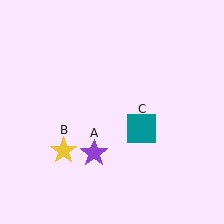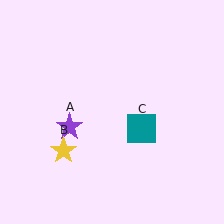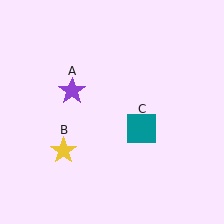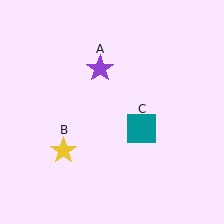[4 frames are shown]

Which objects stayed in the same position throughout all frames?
Yellow star (object B) and teal square (object C) remained stationary.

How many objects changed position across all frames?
1 object changed position: purple star (object A).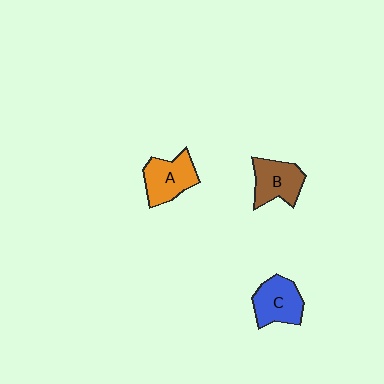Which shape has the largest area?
Shape A (orange).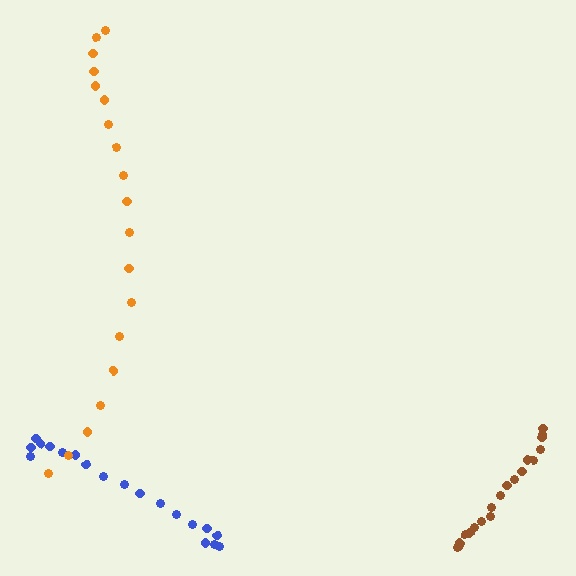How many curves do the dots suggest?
There are 3 distinct paths.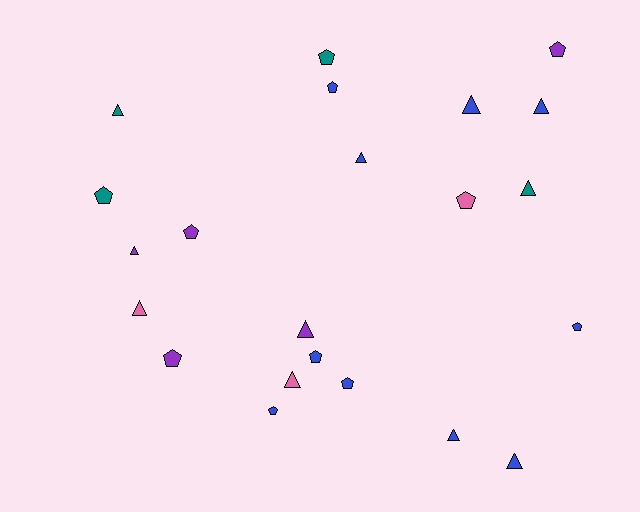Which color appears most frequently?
Blue, with 10 objects.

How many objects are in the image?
There are 22 objects.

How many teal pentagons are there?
There are 2 teal pentagons.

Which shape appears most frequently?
Pentagon, with 11 objects.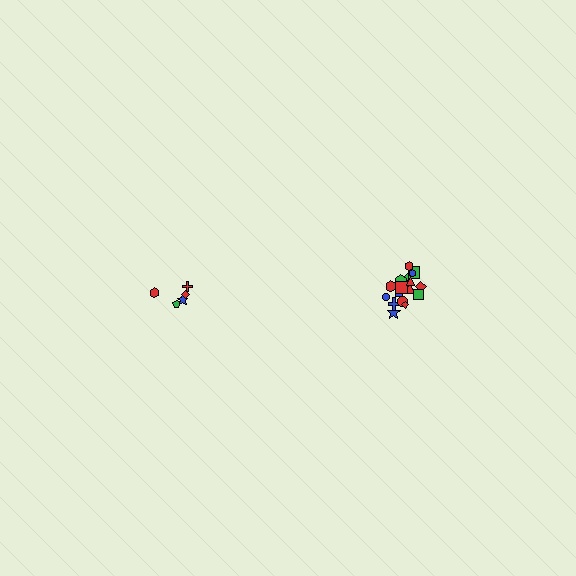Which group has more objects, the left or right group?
The right group.